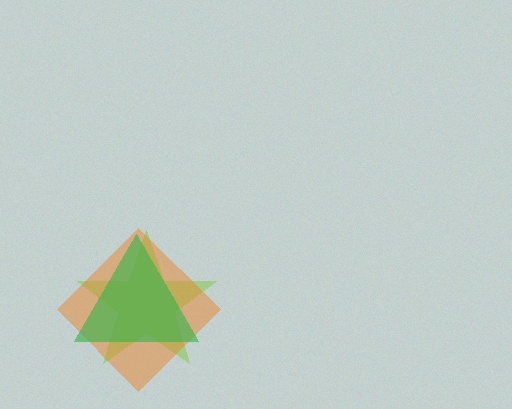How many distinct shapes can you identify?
There are 3 distinct shapes: a lime star, an orange diamond, a green triangle.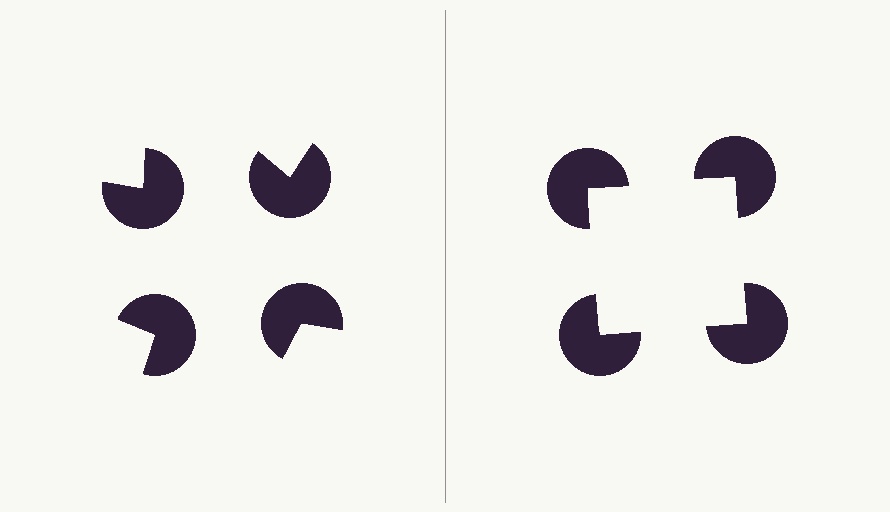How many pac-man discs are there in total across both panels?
8 — 4 on each side.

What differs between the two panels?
The pac-man discs are positioned identically on both sides; only the wedge orientations differ. On the right they align to a square; on the left they are misaligned.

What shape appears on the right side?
An illusory square.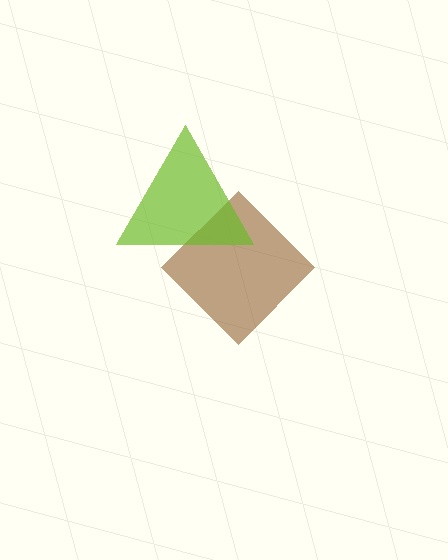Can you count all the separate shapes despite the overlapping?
Yes, there are 2 separate shapes.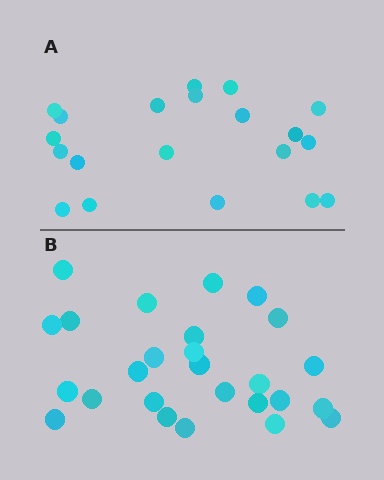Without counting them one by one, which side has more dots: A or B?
Region B (the bottom region) has more dots.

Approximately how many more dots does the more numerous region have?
Region B has about 6 more dots than region A.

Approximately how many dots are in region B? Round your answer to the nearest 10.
About 30 dots. (The exact count is 26, which rounds to 30.)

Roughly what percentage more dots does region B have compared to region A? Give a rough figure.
About 30% more.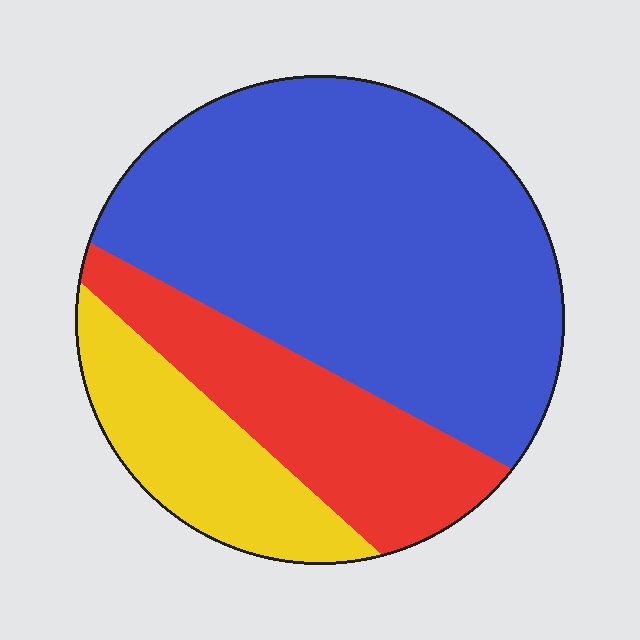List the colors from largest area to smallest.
From largest to smallest: blue, red, yellow.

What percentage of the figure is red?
Red takes up between a sixth and a third of the figure.